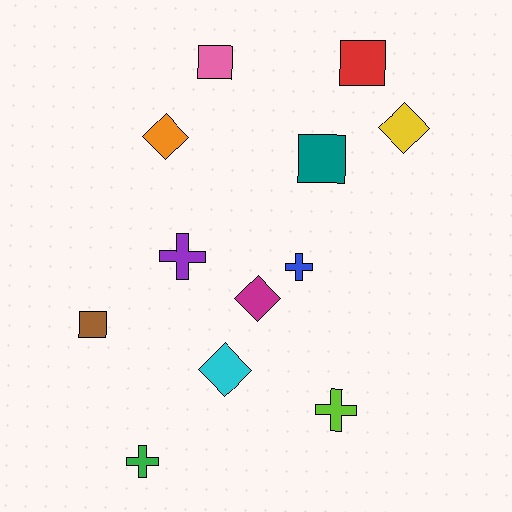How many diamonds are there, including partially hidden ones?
There are 4 diamonds.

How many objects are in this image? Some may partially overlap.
There are 12 objects.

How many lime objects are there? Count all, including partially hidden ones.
There is 1 lime object.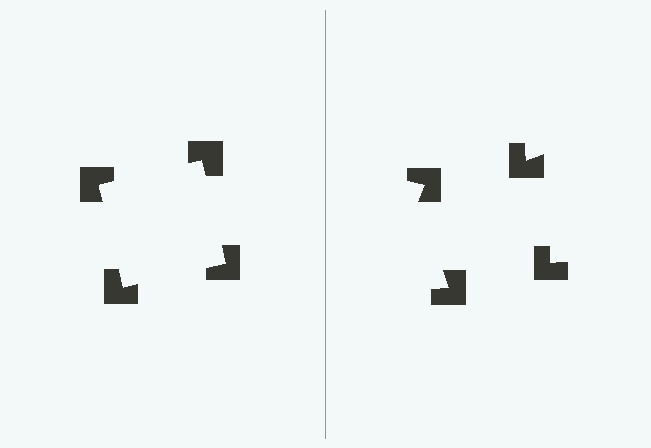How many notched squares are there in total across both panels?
8 — 4 on each side.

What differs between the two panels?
The notched squares are positioned identically on both sides; only the wedge orientations differ. On the left they align to a square; on the right they are misaligned.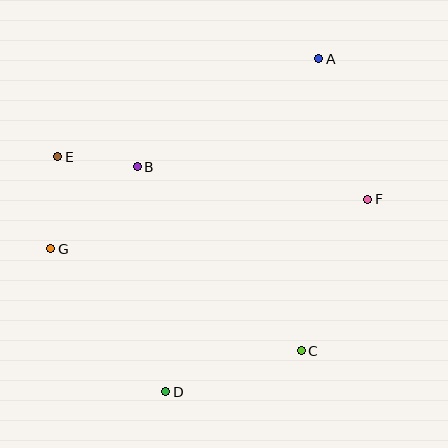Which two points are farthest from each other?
Points A and D are farthest from each other.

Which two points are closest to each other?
Points B and E are closest to each other.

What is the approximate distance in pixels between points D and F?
The distance between D and F is approximately 279 pixels.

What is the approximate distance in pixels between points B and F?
The distance between B and F is approximately 233 pixels.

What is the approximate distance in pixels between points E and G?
The distance between E and G is approximately 92 pixels.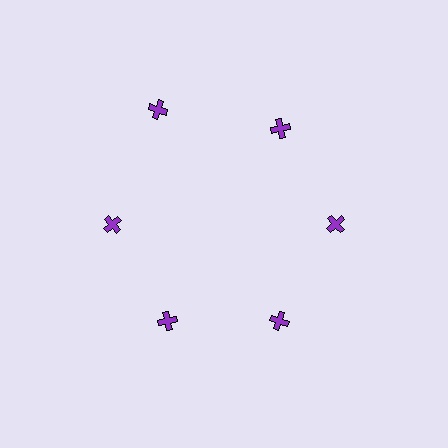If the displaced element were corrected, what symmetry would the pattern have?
It would have 6-fold rotational symmetry — the pattern would map onto itself every 60 degrees.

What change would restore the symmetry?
The symmetry would be restored by moving it inward, back onto the ring so that all 6 crosses sit at equal angles and equal distance from the center.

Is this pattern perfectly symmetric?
No. The 6 purple crosses are arranged in a ring, but one element near the 11 o'clock position is pushed outward from the center, breaking the 6-fold rotational symmetry.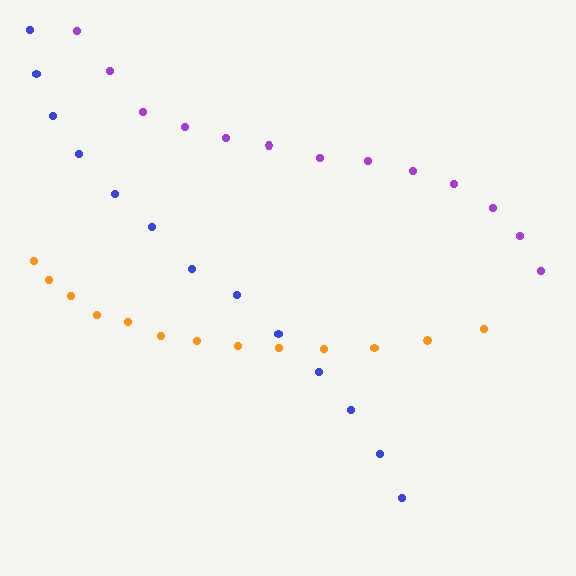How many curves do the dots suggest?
There are 3 distinct paths.